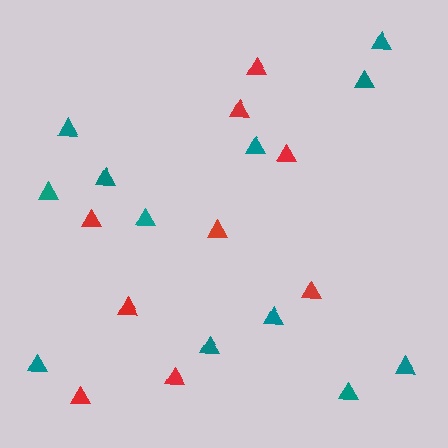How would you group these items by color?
There are 2 groups: one group of teal triangles (12) and one group of red triangles (9).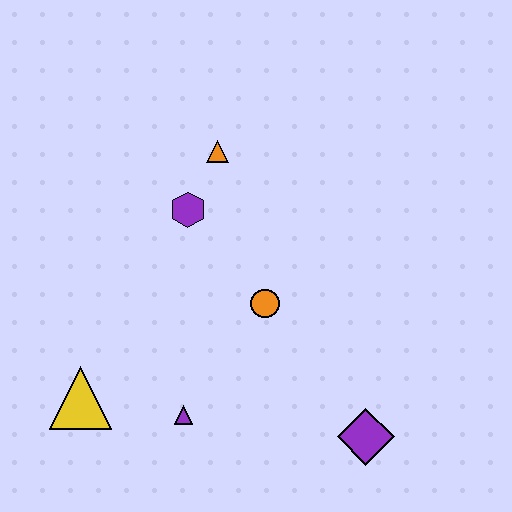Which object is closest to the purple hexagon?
The orange triangle is closest to the purple hexagon.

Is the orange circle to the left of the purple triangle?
No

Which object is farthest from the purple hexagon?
The purple diamond is farthest from the purple hexagon.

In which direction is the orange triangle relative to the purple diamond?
The orange triangle is above the purple diamond.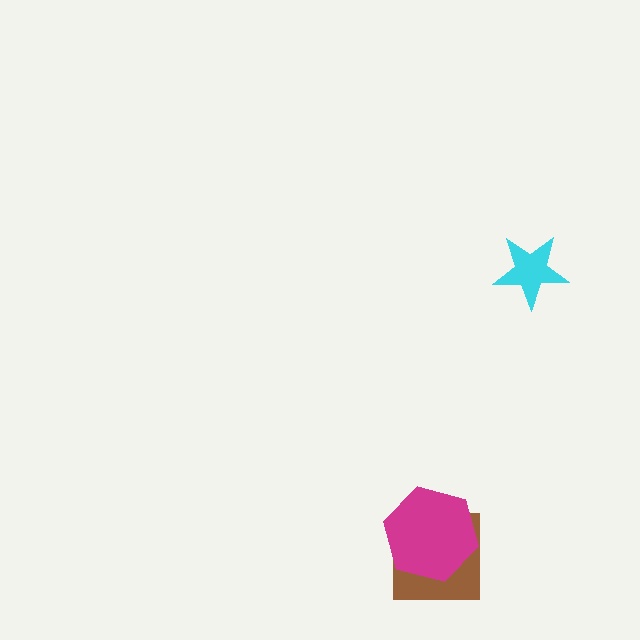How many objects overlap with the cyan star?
0 objects overlap with the cyan star.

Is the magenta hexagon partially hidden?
No, no other shape covers it.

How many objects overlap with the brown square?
1 object overlaps with the brown square.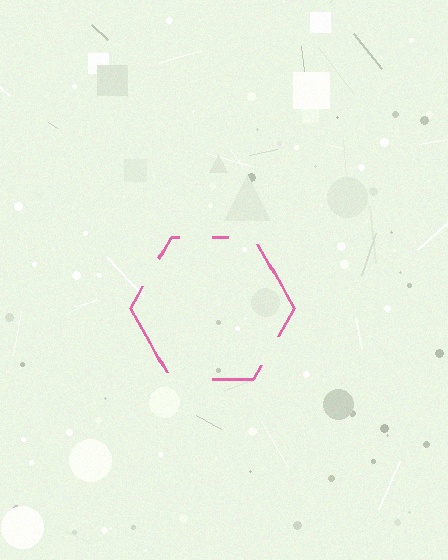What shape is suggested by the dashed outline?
The dashed outline suggests a hexagon.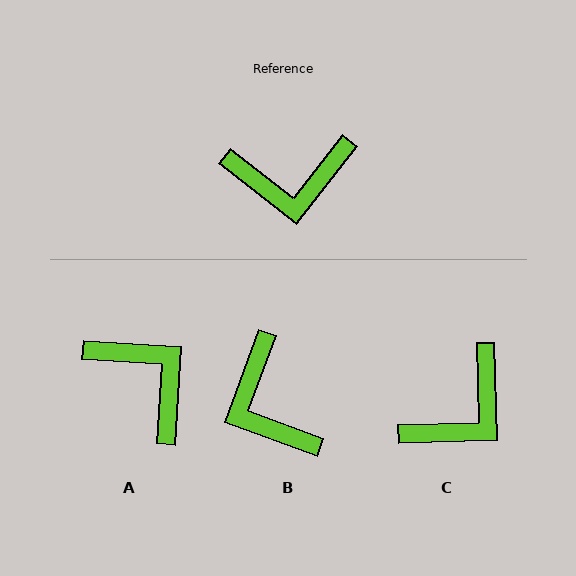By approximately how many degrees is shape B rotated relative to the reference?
Approximately 72 degrees clockwise.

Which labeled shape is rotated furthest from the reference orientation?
A, about 124 degrees away.